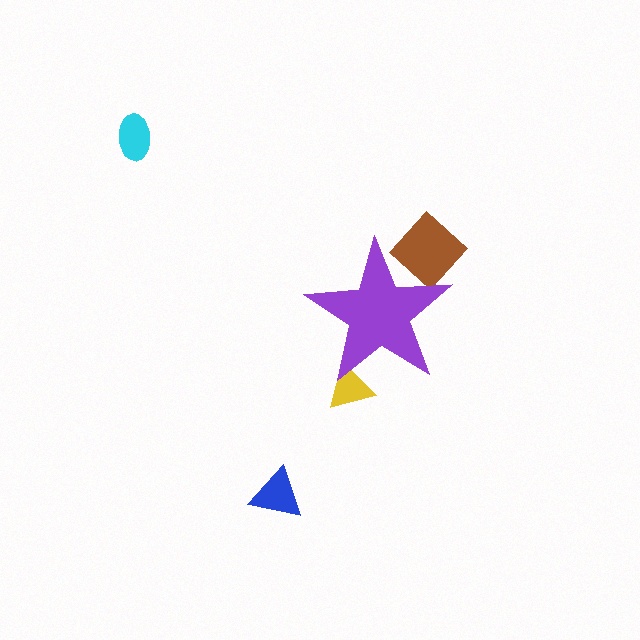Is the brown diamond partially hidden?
Yes, the brown diamond is partially hidden behind the purple star.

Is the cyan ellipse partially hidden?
No, the cyan ellipse is fully visible.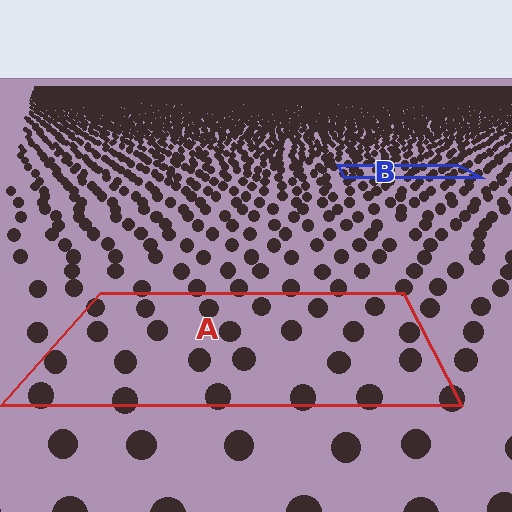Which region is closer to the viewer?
Region A is closer. The texture elements there are larger and more spread out.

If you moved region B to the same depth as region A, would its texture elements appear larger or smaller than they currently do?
They would appear larger. At a closer depth, the same texture elements are projected at a bigger on-screen size.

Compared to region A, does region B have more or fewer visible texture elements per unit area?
Region B has more texture elements per unit area — they are packed more densely because it is farther away.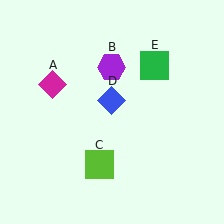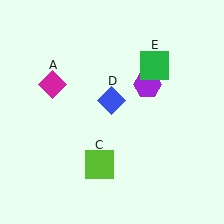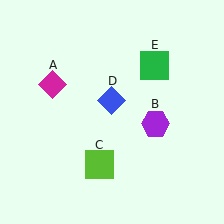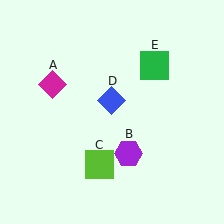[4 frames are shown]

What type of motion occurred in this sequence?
The purple hexagon (object B) rotated clockwise around the center of the scene.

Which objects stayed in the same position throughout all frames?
Magenta diamond (object A) and lime square (object C) and blue diamond (object D) and green square (object E) remained stationary.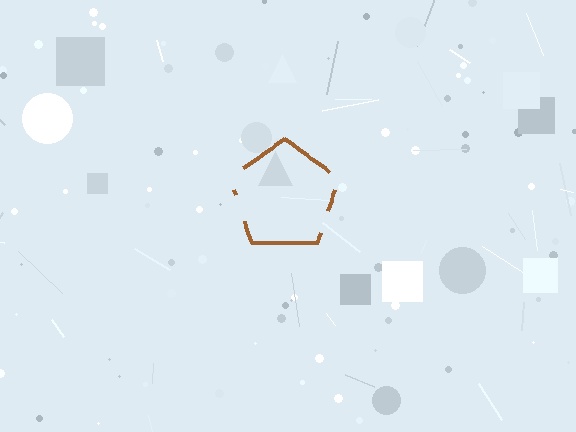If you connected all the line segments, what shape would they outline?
They would outline a pentagon.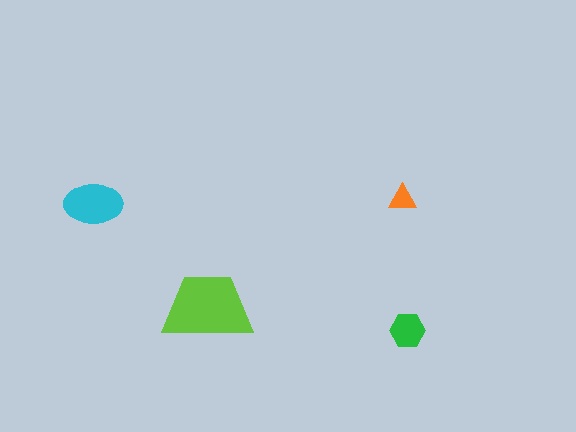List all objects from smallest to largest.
The orange triangle, the green hexagon, the cyan ellipse, the lime trapezoid.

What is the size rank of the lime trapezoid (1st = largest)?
1st.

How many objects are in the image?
There are 4 objects in the image.